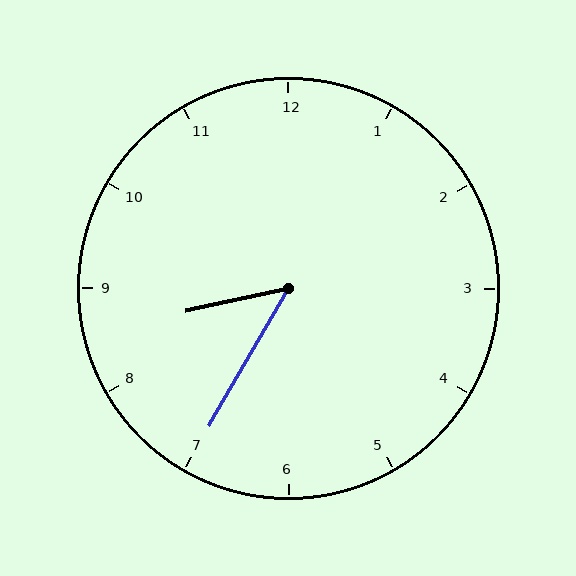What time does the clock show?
8:35.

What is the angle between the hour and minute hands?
Approximately 48 degrees.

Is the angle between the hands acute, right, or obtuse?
It is acute.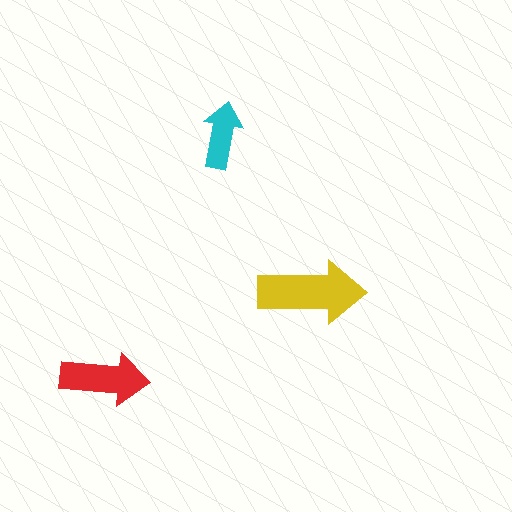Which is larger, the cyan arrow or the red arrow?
The red one.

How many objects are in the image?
There are 3 objects in the image.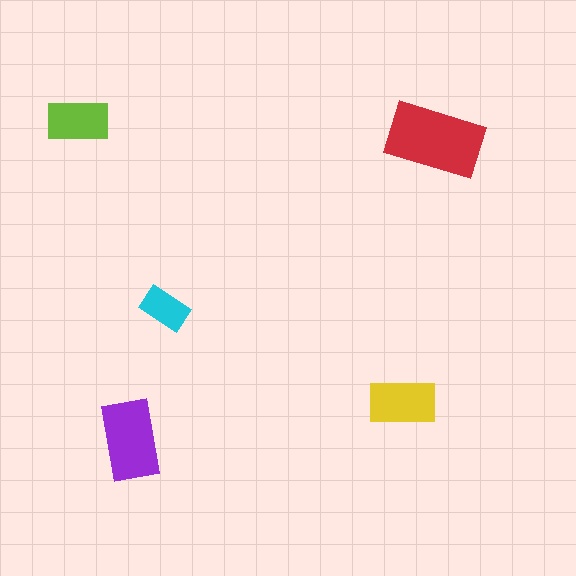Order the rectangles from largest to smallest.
the red one, the purple one, the yellow one, the lime one, the cyan one.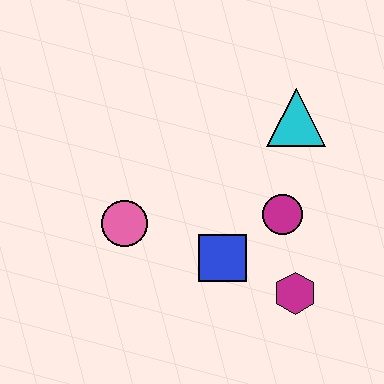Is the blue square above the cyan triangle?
No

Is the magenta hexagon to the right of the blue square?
Yes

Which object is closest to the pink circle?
The blue square is closest to the pink circle.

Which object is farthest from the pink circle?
The cyan triangle is farthest from the pink circle.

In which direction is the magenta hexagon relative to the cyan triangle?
The magenta hexagon is below the cyan triangle.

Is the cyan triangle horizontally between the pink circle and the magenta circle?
No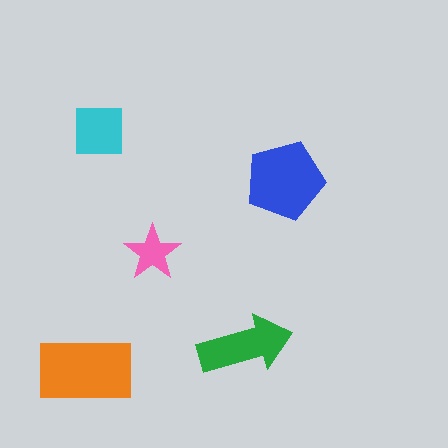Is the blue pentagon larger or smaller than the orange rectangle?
Smaller.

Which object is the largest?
The orange rectangle.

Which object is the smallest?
The pink star.